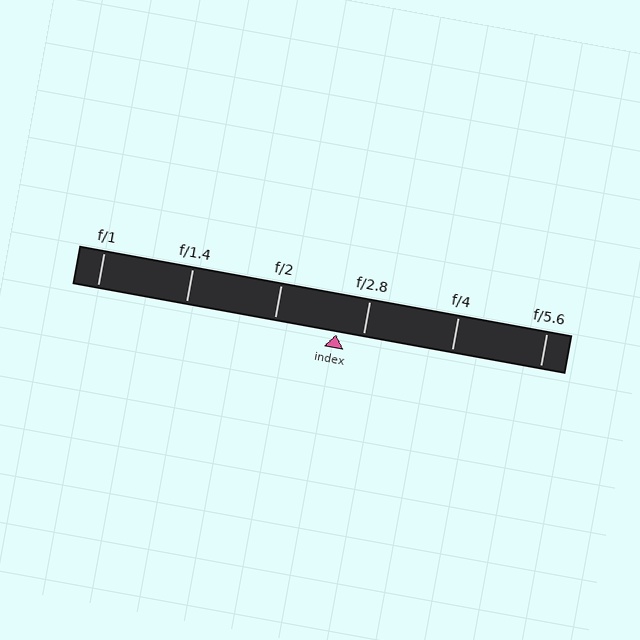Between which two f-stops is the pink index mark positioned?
The index mark is between f/2 and f/2.8.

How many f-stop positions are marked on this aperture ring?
There are 6 f-stop positions marked.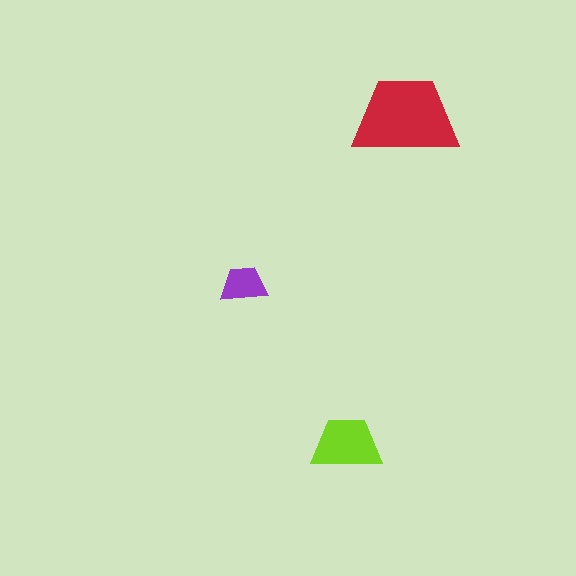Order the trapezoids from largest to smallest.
the red one, the lime one, the purple one.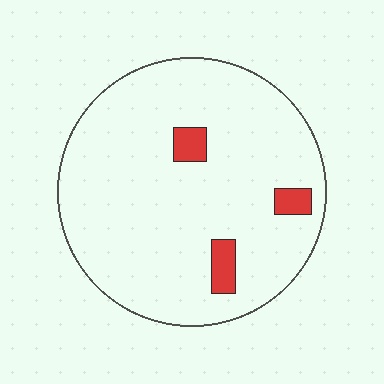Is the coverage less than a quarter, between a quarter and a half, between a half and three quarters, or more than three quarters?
Less than a quarter.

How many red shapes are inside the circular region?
3.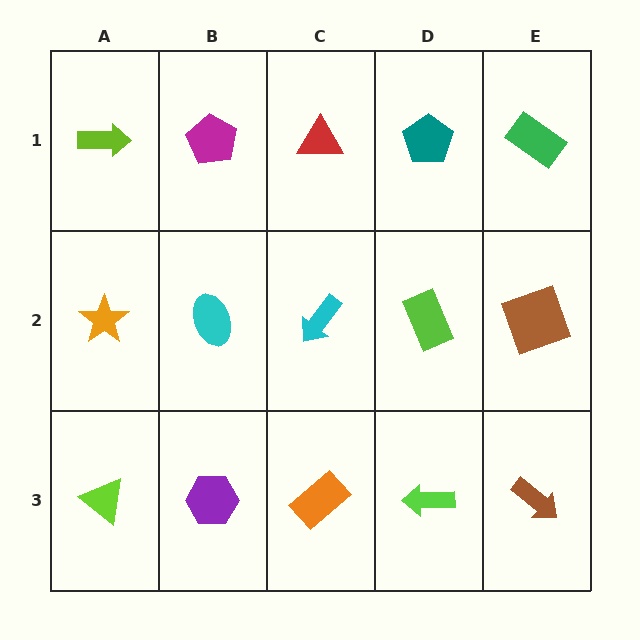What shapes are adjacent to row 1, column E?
A brown square (row 2, column E), a teal pentagon (row 1, column D).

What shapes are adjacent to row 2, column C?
A red triangle (row 1, column C), an orange rectangle (row 3, column C), a cyan ellipse (row 2, column B), a lime rectangle (row 2, column D).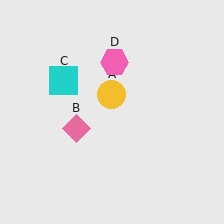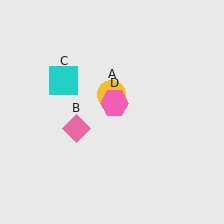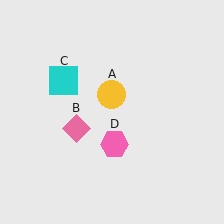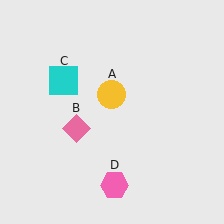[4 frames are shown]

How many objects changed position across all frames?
1 object changed position: pink hexagon (object D).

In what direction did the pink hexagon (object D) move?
The pink hexagon (object D) moved down.